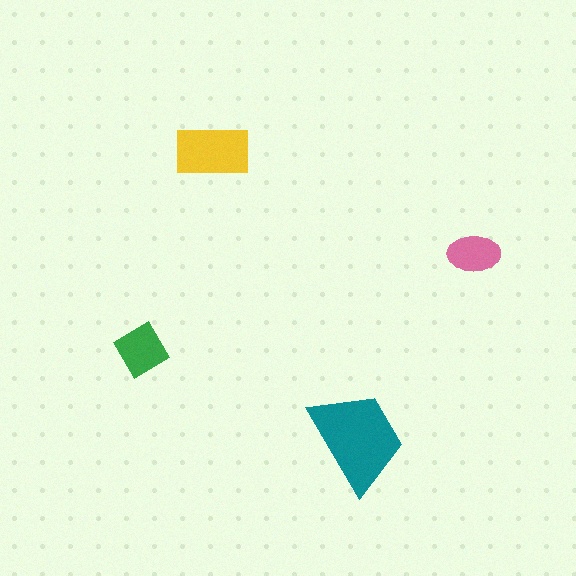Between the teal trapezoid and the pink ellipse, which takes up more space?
The teal trapezoid.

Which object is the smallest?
The pink ellipse.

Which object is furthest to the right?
The pink ellipse is rightmost.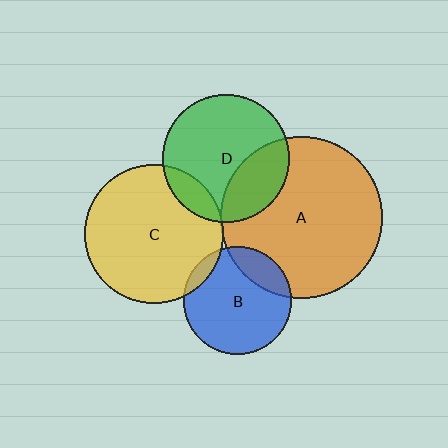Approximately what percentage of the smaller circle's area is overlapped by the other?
Approximately 10%.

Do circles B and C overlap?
Yes.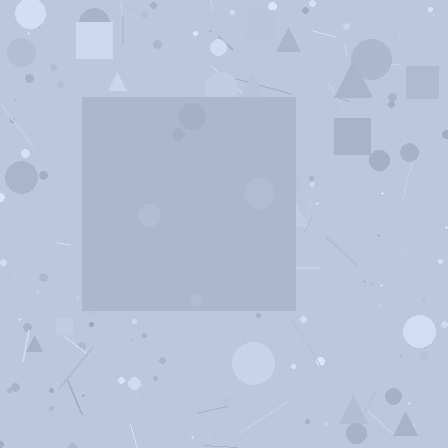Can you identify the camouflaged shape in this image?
The camouflaged shape is a square.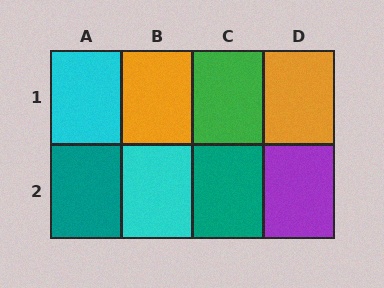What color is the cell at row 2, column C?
Teal.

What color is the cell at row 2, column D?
Purple.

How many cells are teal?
2 cells are teal.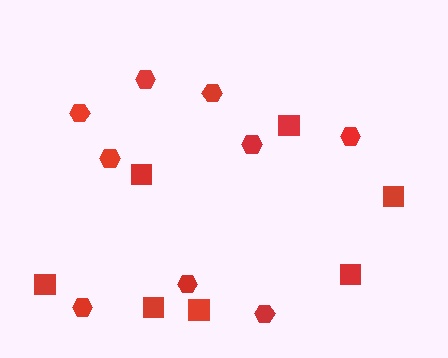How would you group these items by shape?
There are 2 groups: one group of squares (7) and one group of hexagons (9).